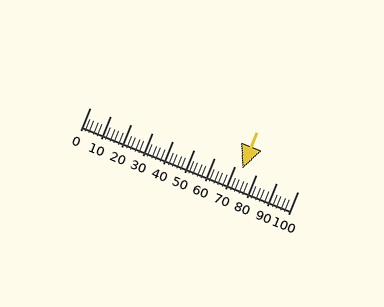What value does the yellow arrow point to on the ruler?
The yellow arrow points to approximately 73.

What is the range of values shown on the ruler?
The ruler shows values from 0 to 100.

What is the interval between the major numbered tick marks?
The major tick marks are spaced 10 units apart.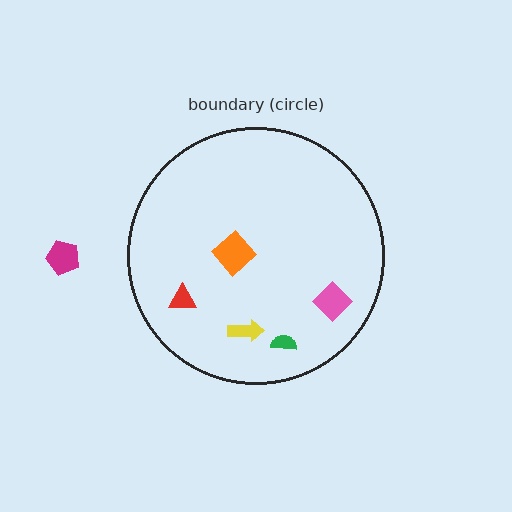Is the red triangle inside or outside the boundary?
Inside.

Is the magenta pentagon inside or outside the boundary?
Outside.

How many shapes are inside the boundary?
5 inside, 1 outside.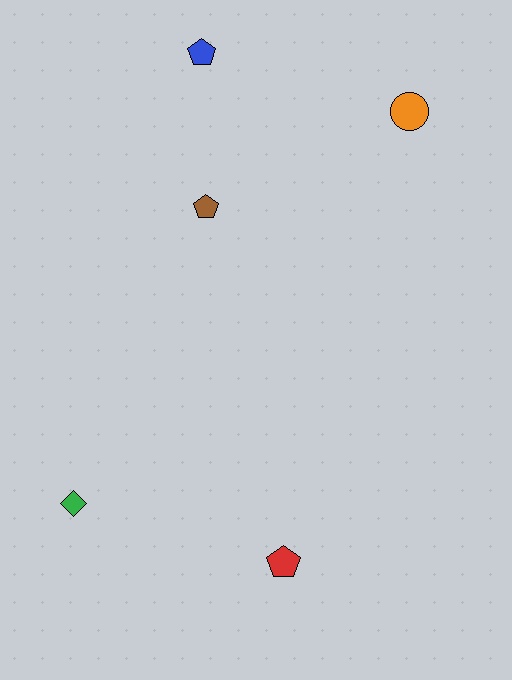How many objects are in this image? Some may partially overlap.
There are 5 objects.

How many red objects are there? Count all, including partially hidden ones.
There is 1 red object.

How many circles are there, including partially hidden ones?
There is 1 circle.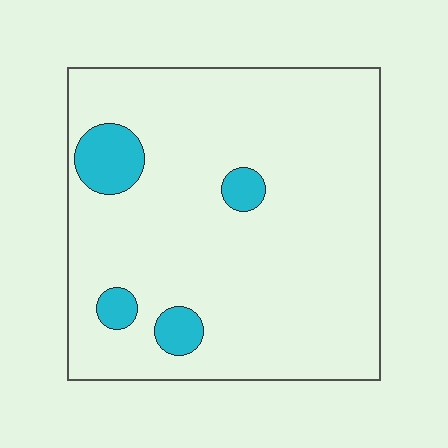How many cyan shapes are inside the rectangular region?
4.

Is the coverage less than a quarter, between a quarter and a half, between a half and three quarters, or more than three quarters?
Less than a quarter.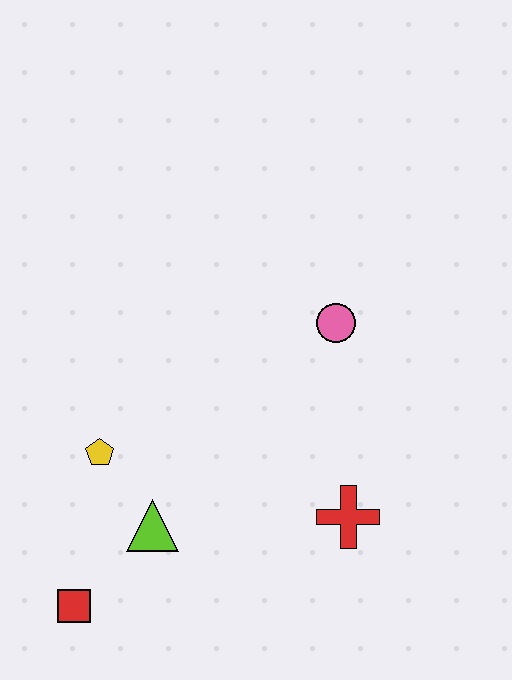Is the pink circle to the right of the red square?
Yes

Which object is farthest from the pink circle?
The red square is farthest from the pink circle.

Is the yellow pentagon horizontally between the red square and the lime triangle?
Yes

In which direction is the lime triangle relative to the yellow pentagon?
The lime triangle is below the yellow pentagon.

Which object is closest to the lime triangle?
The yellow pentagon is closest to the lime triangle.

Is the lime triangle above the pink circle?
No